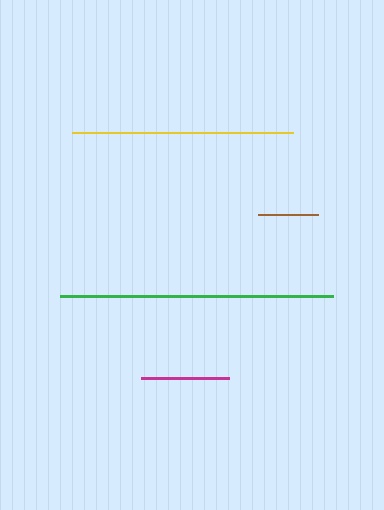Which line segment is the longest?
The green line is the longest at approximately 273 pixels.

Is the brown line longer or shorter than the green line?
The green line is longer than the brown line.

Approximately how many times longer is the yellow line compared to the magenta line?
The yellow line is approximately 2.5 times the length of the magenta line.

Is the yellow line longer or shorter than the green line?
The green line is longer than the yellow line.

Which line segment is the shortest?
The brown line is the shortest at approximately 61 pixels.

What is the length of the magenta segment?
The magenta segment is approximately 88 pixels long.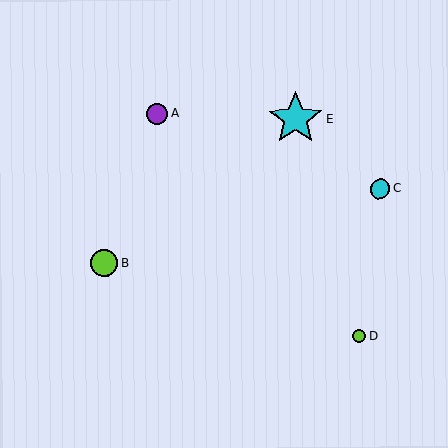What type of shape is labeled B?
Shape B is a lime circle.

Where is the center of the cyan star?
The center of the cyan star is at (295, 119).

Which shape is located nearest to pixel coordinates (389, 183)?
The cyan circle (labeled C) at (380, 189) is nearest to that location.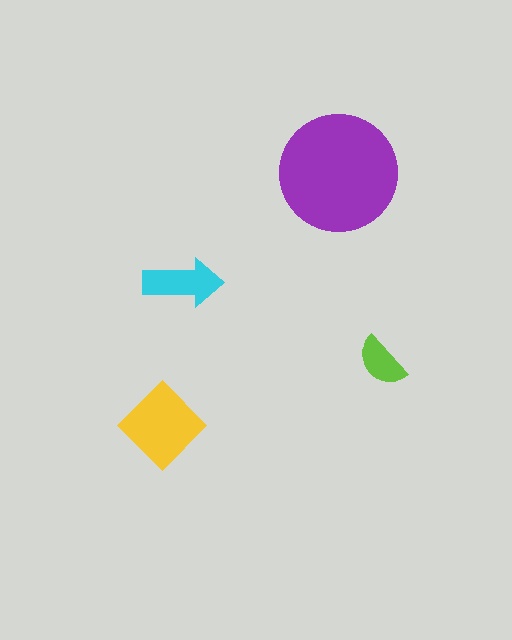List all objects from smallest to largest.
The lime semicircle, the cyan arrow, the yellow diamond, the purple circle.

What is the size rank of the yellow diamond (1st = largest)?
2nd.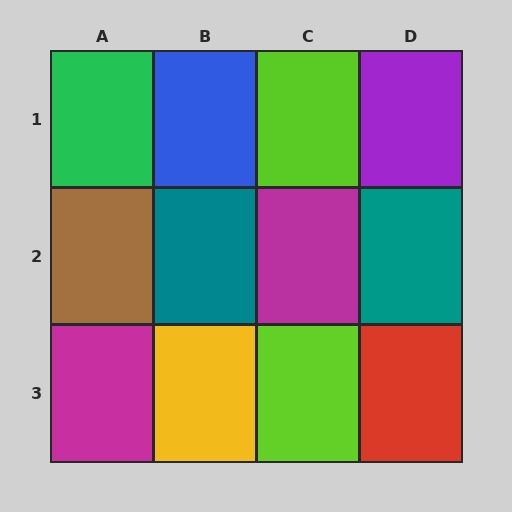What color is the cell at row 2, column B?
Teal.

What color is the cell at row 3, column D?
Red.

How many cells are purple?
1 cell is purple.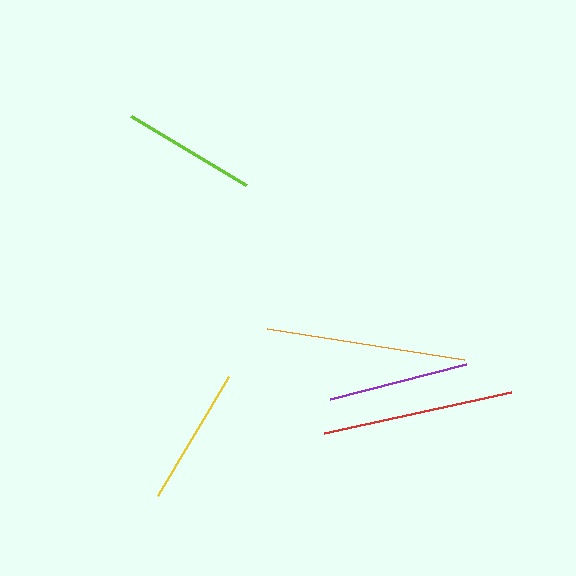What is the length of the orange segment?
The orange segment is approximately 200 pixels long.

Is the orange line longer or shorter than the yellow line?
The orange line is longer than the yellow line.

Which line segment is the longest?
The orange line is the longest at approximately 200 pixels.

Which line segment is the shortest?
The lime line is the shortest at approximately 134 pixels.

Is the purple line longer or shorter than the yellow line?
The purple line is longer than the yellow line.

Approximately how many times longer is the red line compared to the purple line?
The red line is approximately 1.4 times the length of the purple line.